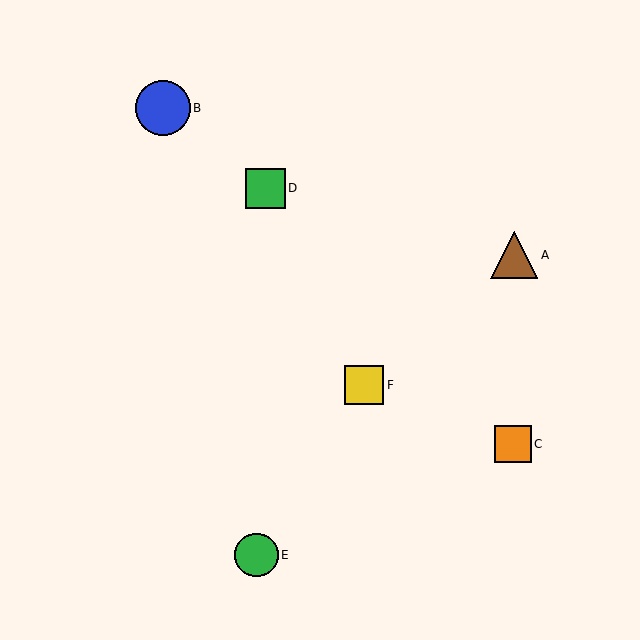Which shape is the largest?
The blue circle (labeled B) is the largest.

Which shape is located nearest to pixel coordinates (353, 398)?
The yellow square (labeled F) at (364, 385) is nearest to that location.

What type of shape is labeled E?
Shape E is a green circle.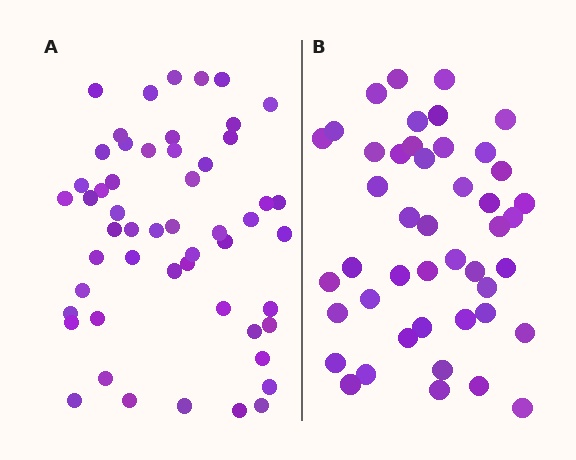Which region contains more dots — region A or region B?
Region A (the left region) has more dots.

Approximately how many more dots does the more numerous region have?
Region A has roughly 8 or so more dots than region B.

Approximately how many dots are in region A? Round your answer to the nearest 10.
About 50 dots. (The exact count is 53, which rounds to 50.)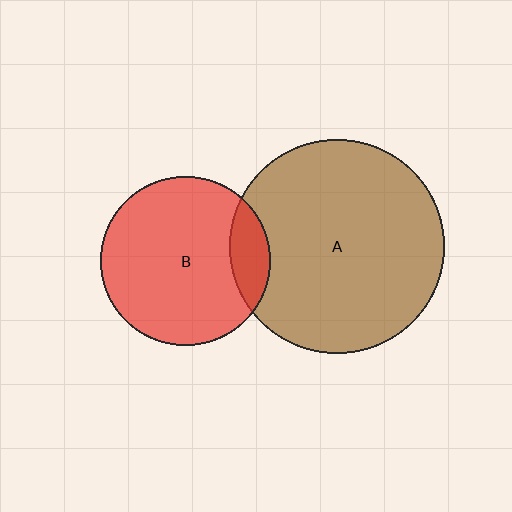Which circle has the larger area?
Circle A (brown).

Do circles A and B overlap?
Yes.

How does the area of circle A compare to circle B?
Approximately 1.6 times.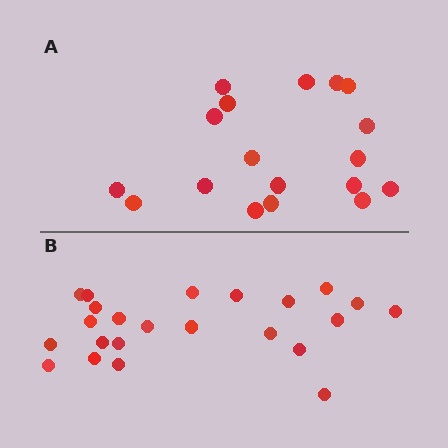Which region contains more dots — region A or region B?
Region B (the bottom region) has more dots.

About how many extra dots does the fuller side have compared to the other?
Region B has about 5 more dots than region A.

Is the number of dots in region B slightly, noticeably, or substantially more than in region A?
Region B has noticeably more, but not dramatically so. The ratio is roughly 1.3 to 1.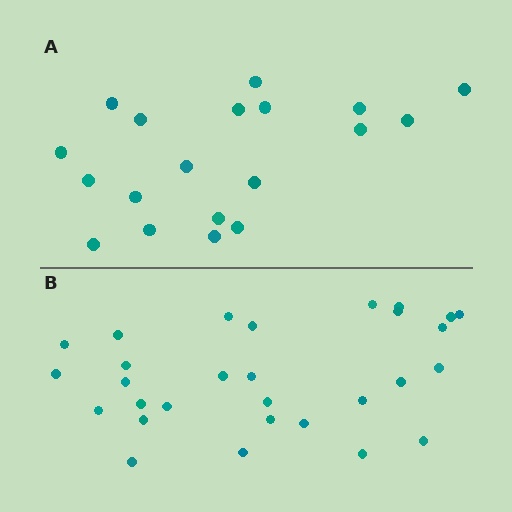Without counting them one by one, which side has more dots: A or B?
Region B (the bottom region) has more dots.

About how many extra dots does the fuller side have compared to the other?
Region B has roughly 10 or so more dots than region A.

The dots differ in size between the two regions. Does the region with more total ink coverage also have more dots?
No. Region A has more total ink coverage because its dots are larger, but region B actually contains more individual dots. Total area can be misleading — the number of items is what matters here.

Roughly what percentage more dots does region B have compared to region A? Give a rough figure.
About 55% more.